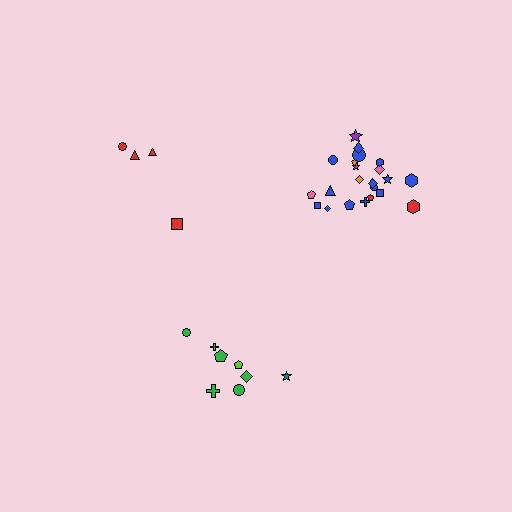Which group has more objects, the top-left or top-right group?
The top-right group.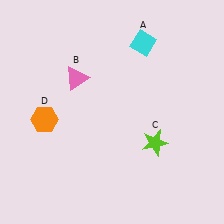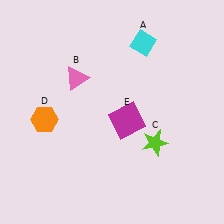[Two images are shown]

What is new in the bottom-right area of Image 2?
A magenta square (E) was added in the bottom-right area of Image 2.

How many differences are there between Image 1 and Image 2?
There is 1 difference between the two images.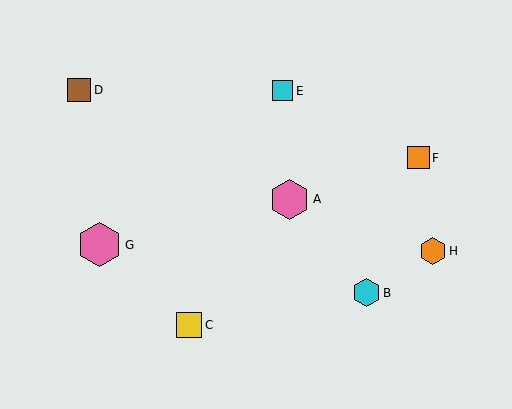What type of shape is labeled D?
Shape D is a brown square.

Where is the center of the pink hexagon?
The center of the pink hexagon is at (100, 245).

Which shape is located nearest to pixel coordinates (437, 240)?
The orange hexagon (labeled H) at (433, 251) is nearest to that location.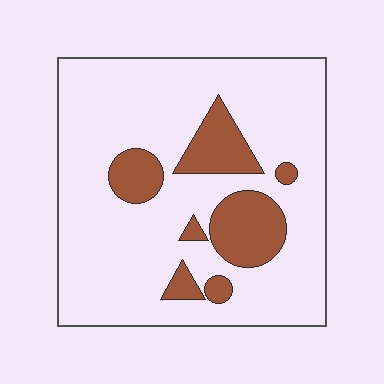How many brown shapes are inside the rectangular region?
7.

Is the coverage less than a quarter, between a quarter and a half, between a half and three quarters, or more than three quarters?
Less than a quarter.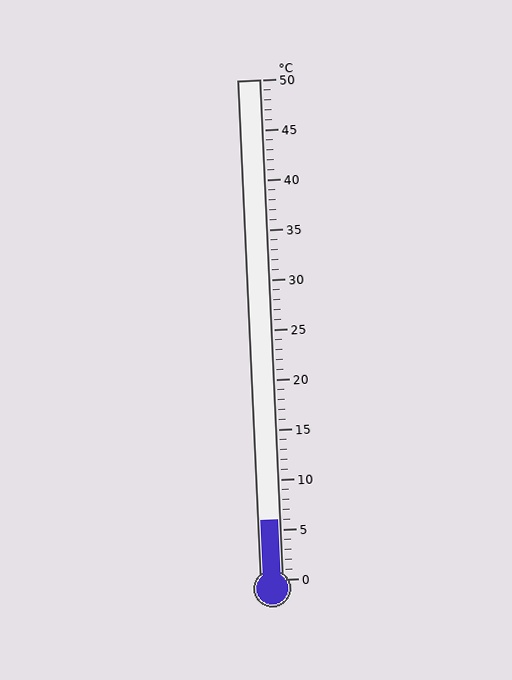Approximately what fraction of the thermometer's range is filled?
The thermometer is filled to approximately 10% of its range.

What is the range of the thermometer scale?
The thermometer scale ranges from 0°C to 50°C.